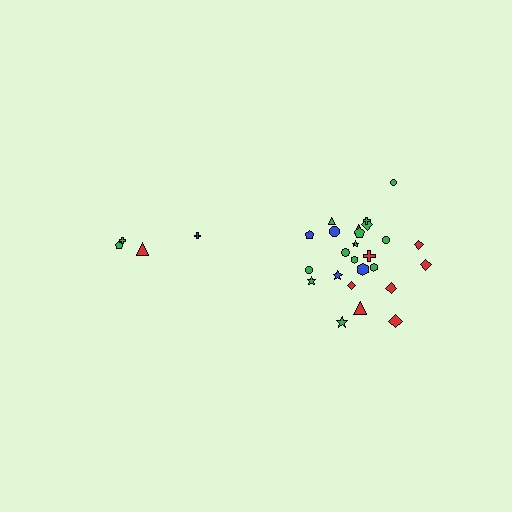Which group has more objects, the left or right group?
The right group.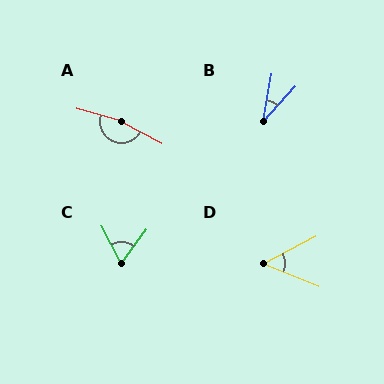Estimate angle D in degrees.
Approximately 49 degrees.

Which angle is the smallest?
B, at approximately 32 degrees.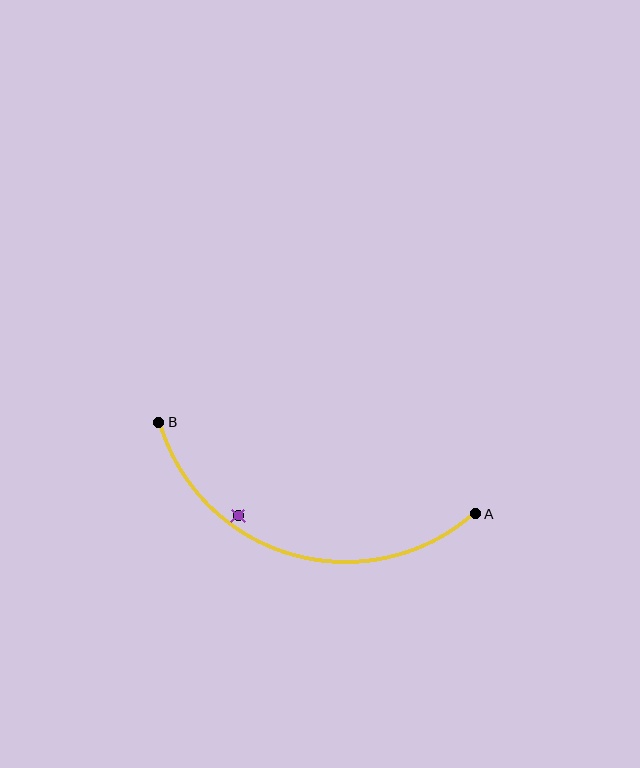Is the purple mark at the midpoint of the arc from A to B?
No — the purple mark does not lie on the arc at all. It sits slightly inside the curve.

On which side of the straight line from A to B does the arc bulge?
The arc bulges below the straight line connecting A and B.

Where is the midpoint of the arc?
The arc midpoint is the point on the curve farthest from the straight line joining A and B. It sits below that line.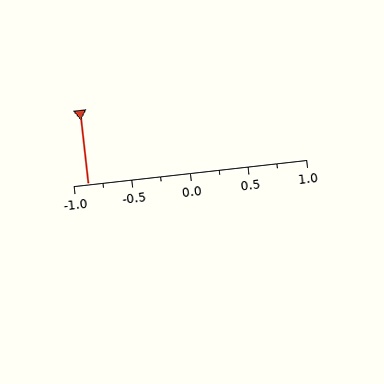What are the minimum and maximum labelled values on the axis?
The axis runs from -1.0 to 1.0.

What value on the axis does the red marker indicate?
The marker indicates approximately -0.88.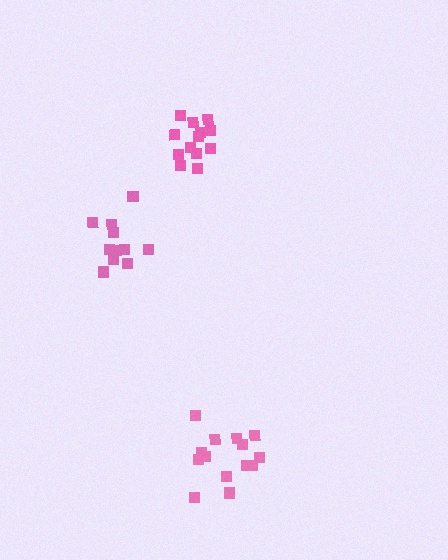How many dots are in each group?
Group 1: 14 dots, Group 2: 11 dots, Group 3: 13 dots (38 total).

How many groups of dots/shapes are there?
There are 3 groups.